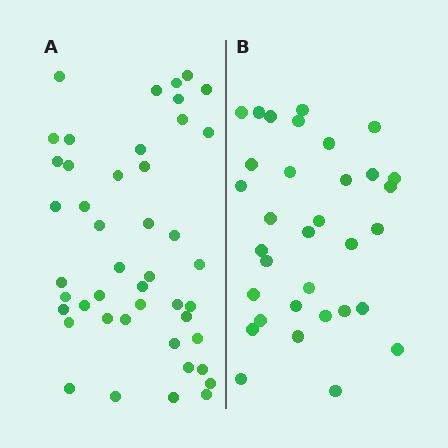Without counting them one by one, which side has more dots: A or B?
Region A (the left region) has more dots.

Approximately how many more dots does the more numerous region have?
Region A has roughly 12 or so more dots than region B.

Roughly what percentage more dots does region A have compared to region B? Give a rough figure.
About 35% more.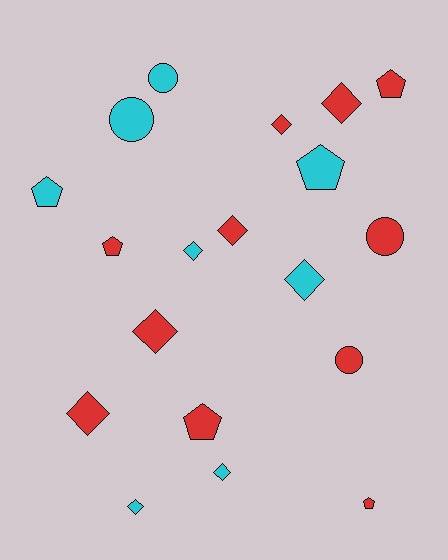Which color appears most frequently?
Red, with 11 objects.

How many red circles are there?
There are 2 red circles.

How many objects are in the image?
There are 19 objects.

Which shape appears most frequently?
Diamond, with 9 objects.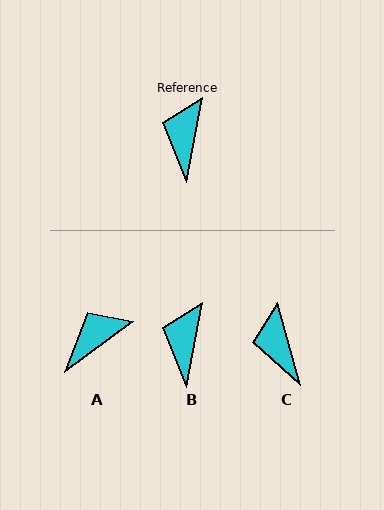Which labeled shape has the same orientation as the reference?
B.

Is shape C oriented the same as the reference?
No, it is off by about 26 degrees.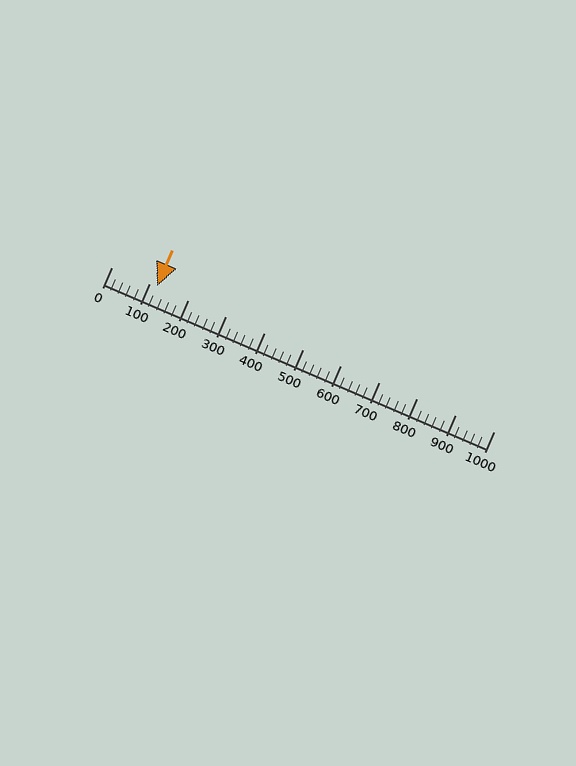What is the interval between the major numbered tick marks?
The major tick marks are spaced 100 units apart.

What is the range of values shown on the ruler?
The ruler shows values from 0 to 1000.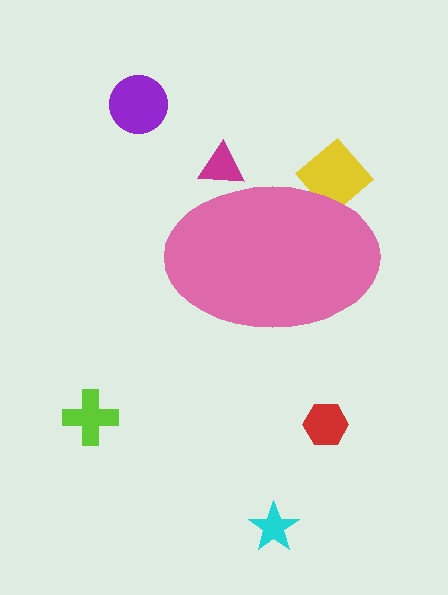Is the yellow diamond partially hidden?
Yes, the yellow diamond is partially hidden behind the pink ellipse.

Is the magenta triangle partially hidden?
Yes, the magenta triangle is partially hidden behind the pink ellipse.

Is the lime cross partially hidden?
No, the lime cross is fully visible.